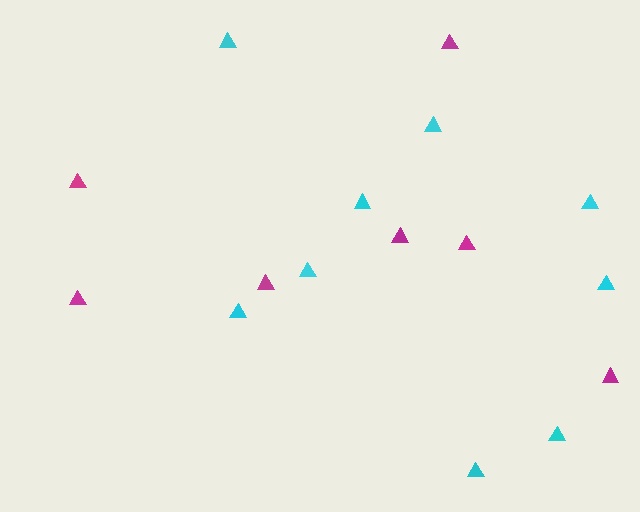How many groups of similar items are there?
There are 2 groups: one group of magenta triangles (7) and one group of cyan triangles (9).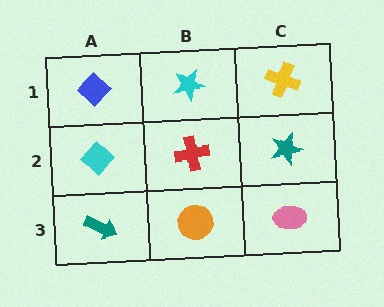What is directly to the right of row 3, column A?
An orange circle.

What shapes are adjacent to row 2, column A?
A blue diamond (row 1, column A), a teal arrow (row 3, column A), a red cross (row 2, column B).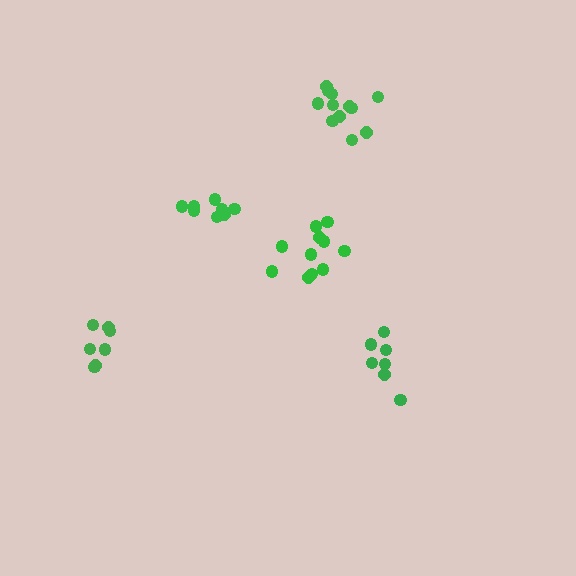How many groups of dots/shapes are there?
There are 5 groups.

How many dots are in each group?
Group 1: 8 dots, Group 2: 7 dots, Group 3: 11 dots, Group 4: 12 dots, Group 5: 7 dots (45 total).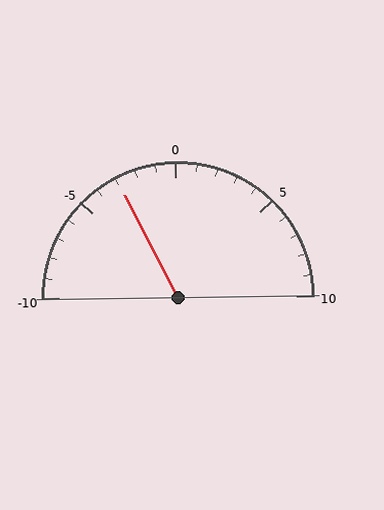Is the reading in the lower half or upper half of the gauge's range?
The reading is in the lower half of the range (-10 to 10).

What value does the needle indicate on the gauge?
The needle indicates approximately -3.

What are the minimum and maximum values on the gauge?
The gauge ranges from -10 to 10.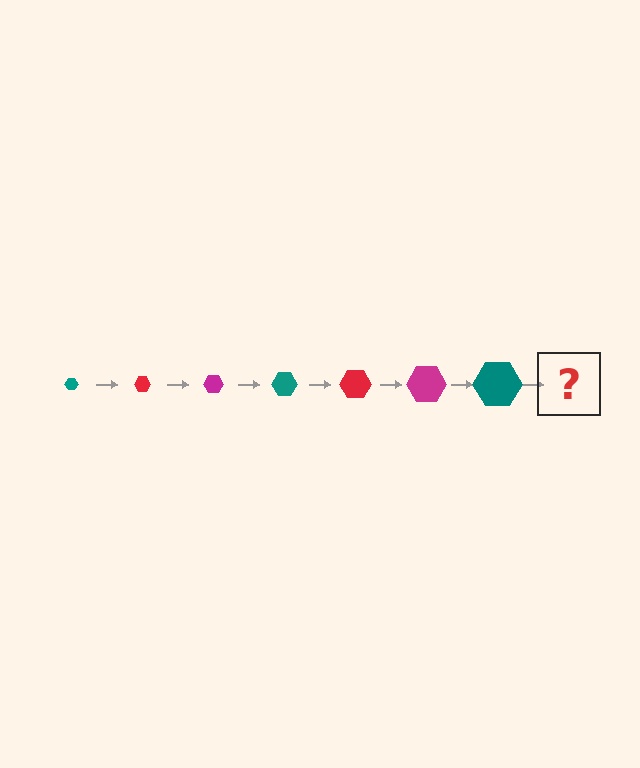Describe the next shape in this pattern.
It should be a red hexagon, larger than the previous one.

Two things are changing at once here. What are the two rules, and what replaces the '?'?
The two rules are that the hexagon grows larger each step and the color cycles through teal, red, and magenta. The '?' should be a red hexagon, larger than the previous one.